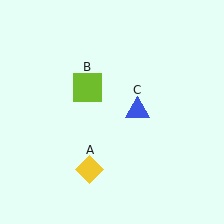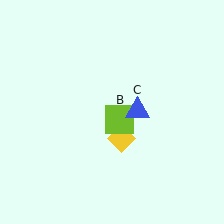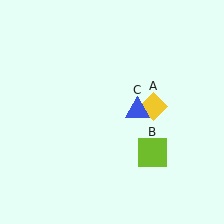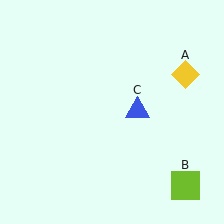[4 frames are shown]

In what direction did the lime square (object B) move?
The lime square (object B) moved down and to the right.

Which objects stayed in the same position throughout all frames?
Blue triangle (object C) remained stationary.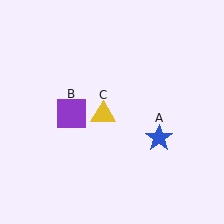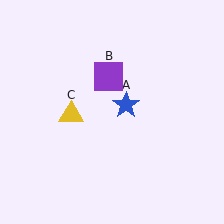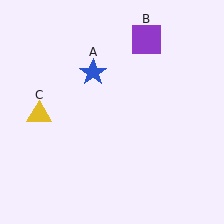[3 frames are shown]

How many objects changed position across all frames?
3 objects changed position: blue star (object A), purple square (object B), yellow triangle (object C).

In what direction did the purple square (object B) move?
The purple square (object B) moved up and to the right.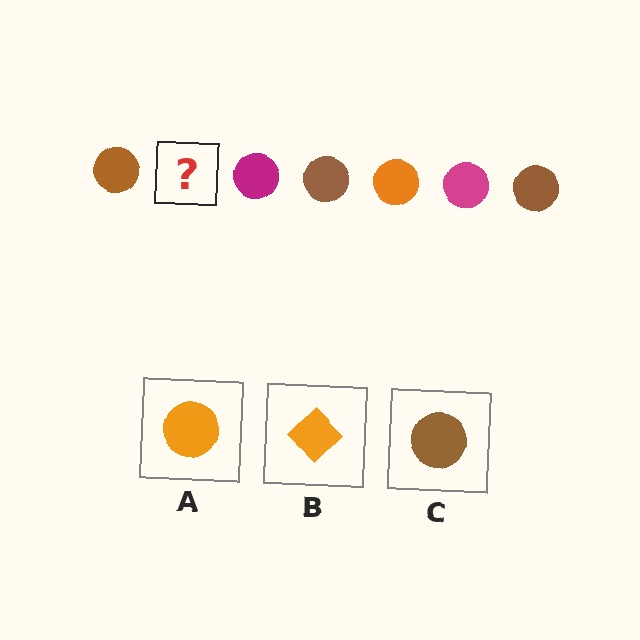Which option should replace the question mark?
Option A.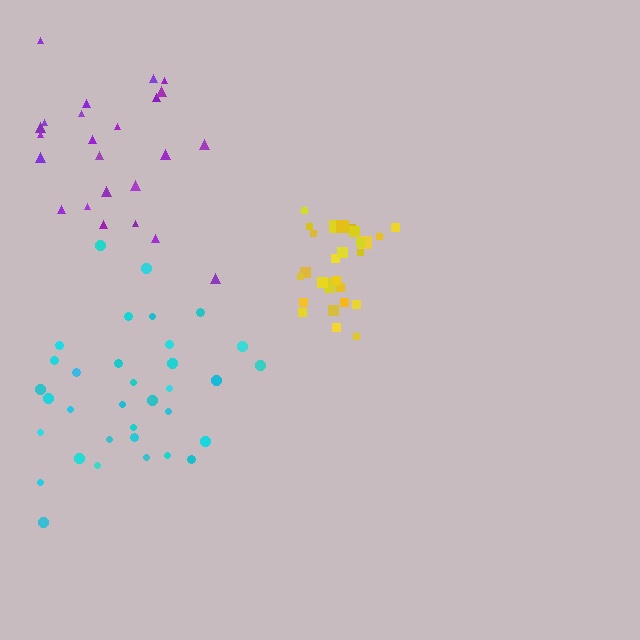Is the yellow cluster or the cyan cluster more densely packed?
Yellow.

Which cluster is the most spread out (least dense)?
Cyan.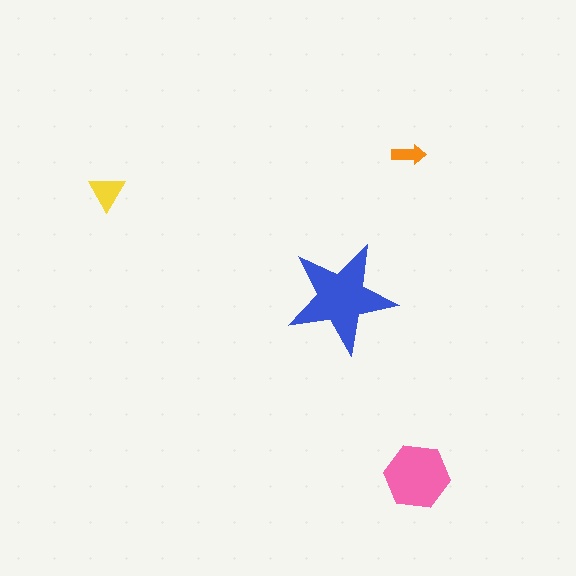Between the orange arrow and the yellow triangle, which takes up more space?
The yellow triangle.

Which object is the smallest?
The orange arrow.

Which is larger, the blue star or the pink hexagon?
The blue star.